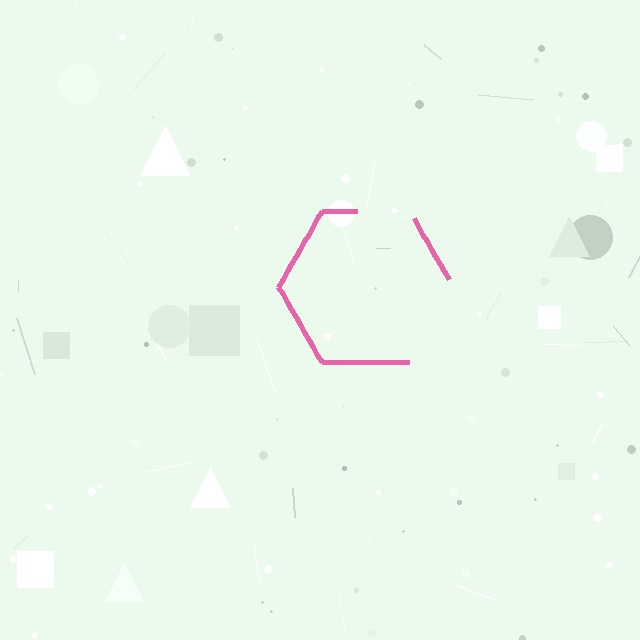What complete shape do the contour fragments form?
The contour fragments form a hexagon.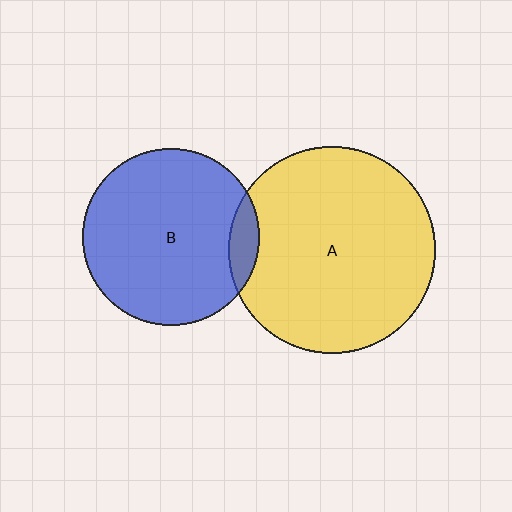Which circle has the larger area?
Circle A (yellow).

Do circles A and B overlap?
Yes.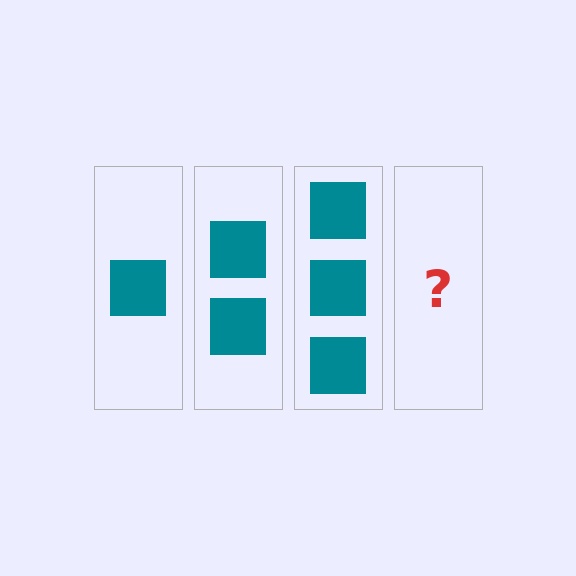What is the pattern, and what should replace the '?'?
The pattern is that each step adds one more square. The '?' should be 4 squares.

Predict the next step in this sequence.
The next step is 4 squares.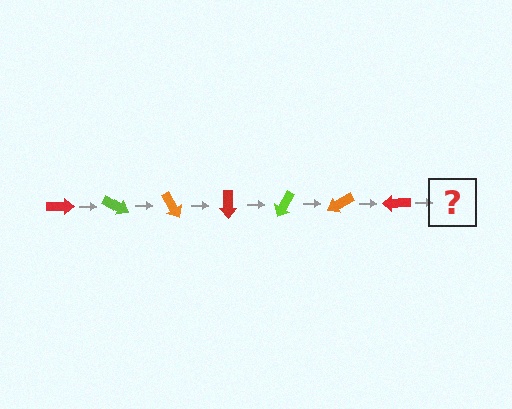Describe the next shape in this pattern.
It should be a lime arrow, rotated 210 degrees from the start.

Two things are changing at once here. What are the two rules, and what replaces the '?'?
The two rules are that it rotates 30 degrees each step and the color cycles through red, lime, and orange. The '?' should be a lime arrow, rotated 210 degrees from the start.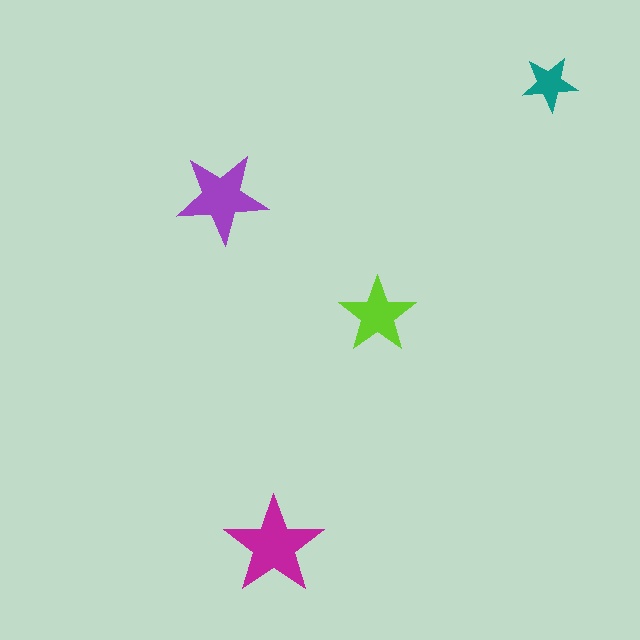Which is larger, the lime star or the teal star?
The lime one.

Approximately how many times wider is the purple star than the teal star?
About 1.5 times wider.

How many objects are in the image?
There are 4 objects in the image.